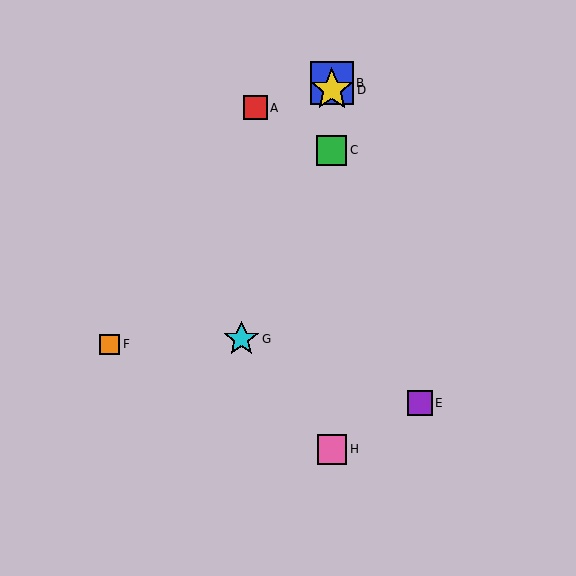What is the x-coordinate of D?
Object D is at x≈332.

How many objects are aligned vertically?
4 objects (B, C, D, H) are aligned vertically.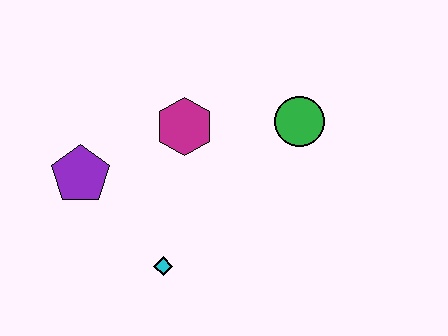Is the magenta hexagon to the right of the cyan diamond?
Yes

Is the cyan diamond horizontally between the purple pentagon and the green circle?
Yes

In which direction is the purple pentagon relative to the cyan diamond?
The purple pentagon is above the cyan diamond.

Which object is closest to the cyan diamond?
The purple pentagon is closest to the cyan diamond.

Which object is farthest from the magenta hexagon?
The cyan diamond is farthest from the magenta hexagon.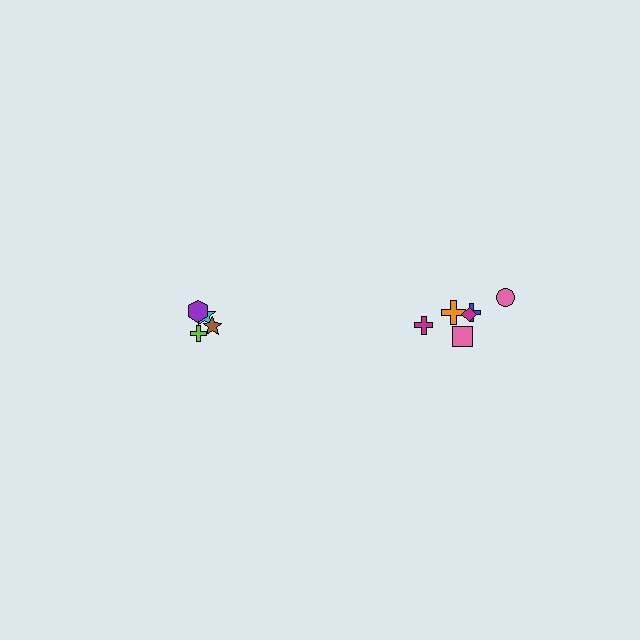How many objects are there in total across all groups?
There are 10 objects.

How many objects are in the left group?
There are 4 objects.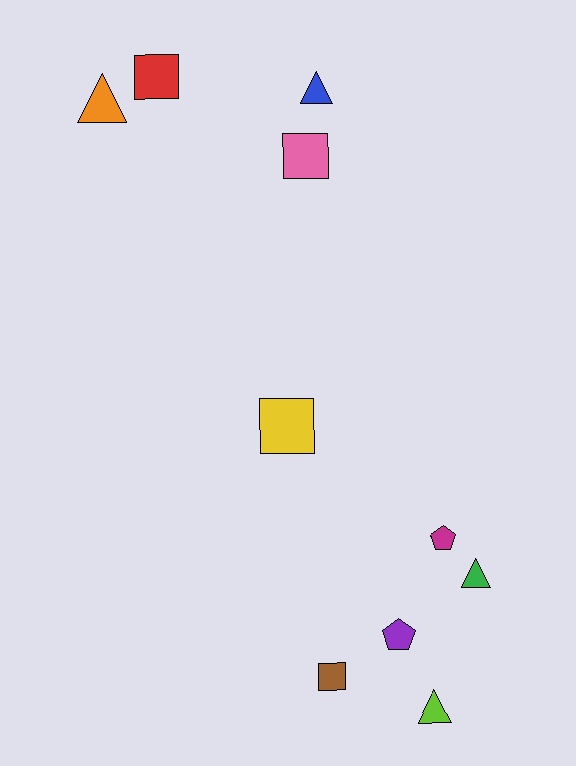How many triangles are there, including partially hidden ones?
There are 4 triangles.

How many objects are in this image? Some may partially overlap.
There are 10 objects.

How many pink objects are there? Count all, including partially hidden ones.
There is 1 pink object.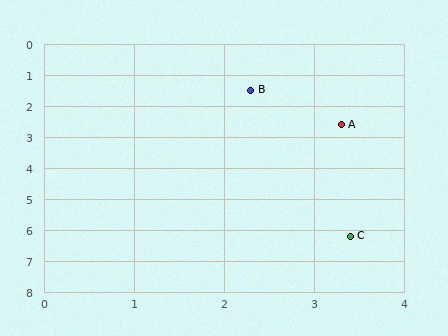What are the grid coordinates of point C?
Point C is at approximately (3.4, 6.2).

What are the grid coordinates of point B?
Point B is at approximately (2.3, 1.5).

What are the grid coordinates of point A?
Point A is at approximately (3.3, 2.6).